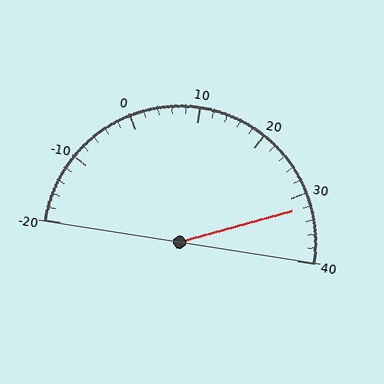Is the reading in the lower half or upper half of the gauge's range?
The reading is in the upper half of the range (-20 to 40).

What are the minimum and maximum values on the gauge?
The gauge ranges from -20 to 40.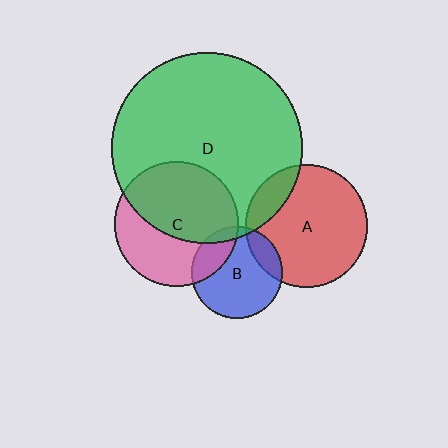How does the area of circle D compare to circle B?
Approximately 4.4 times.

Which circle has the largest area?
Circle D (green).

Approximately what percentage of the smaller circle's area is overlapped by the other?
Approximately 55%.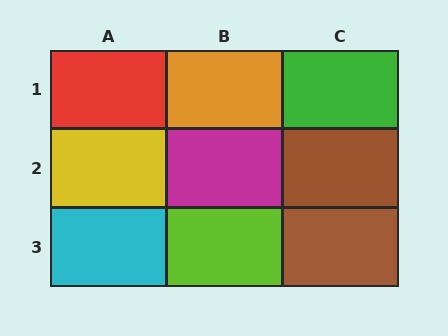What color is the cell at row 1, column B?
Orange.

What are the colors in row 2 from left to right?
Yellow, magenta, brown.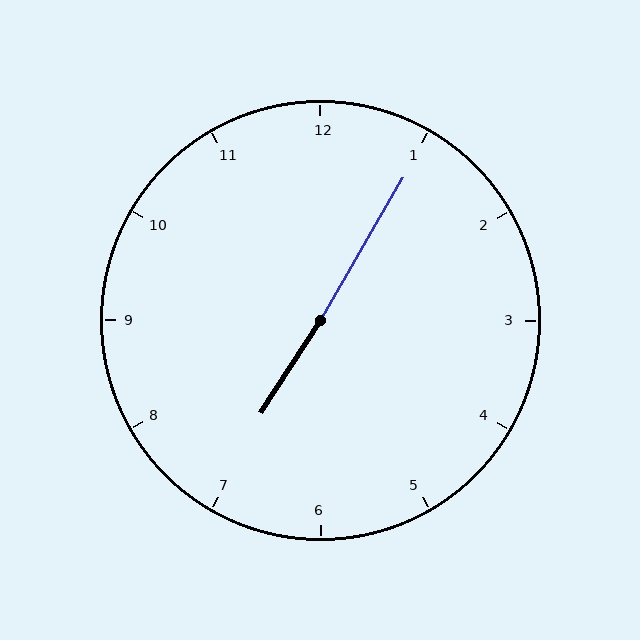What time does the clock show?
7:05.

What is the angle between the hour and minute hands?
Approximately 178 degrees.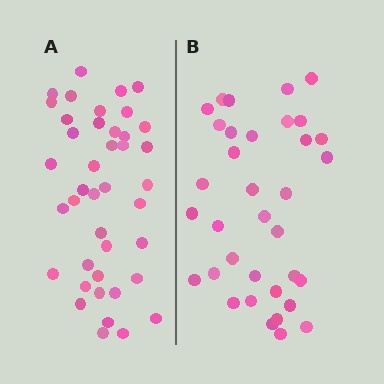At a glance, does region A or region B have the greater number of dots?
Region A (the left region) has more dots.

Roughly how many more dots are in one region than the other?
Region A has about 6 more dots than region B.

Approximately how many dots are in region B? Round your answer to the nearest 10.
About 40 dots. (The exact count is 35, which rounds to 40.)